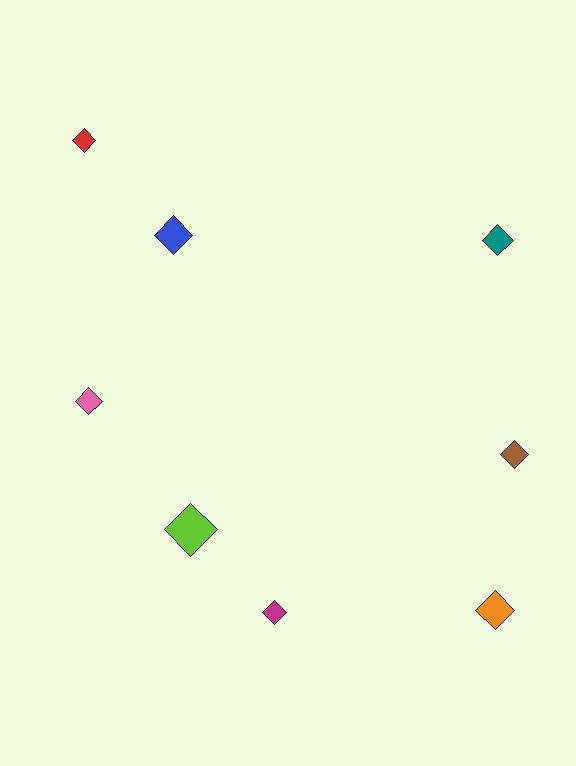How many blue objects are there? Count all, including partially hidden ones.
There is 1 blue object.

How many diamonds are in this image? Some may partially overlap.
There are 8 diamonds.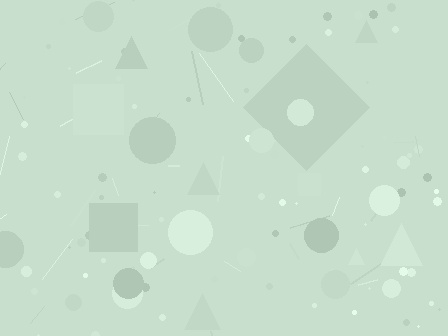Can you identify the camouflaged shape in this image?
The camouflaged shape is a diamond.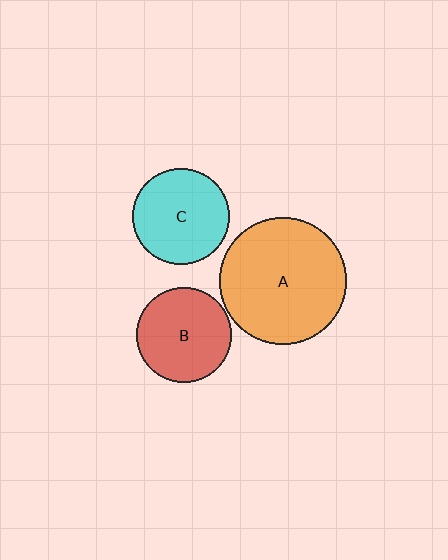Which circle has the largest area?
Circle A (orange).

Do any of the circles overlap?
No, none of the circles overlap.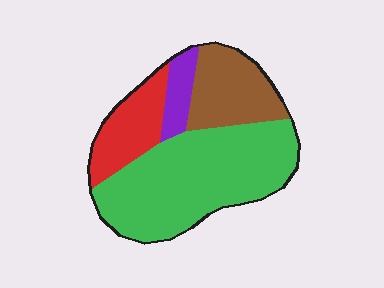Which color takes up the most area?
Green, at roughly 55%.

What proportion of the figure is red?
Red covers about 15% of the figure.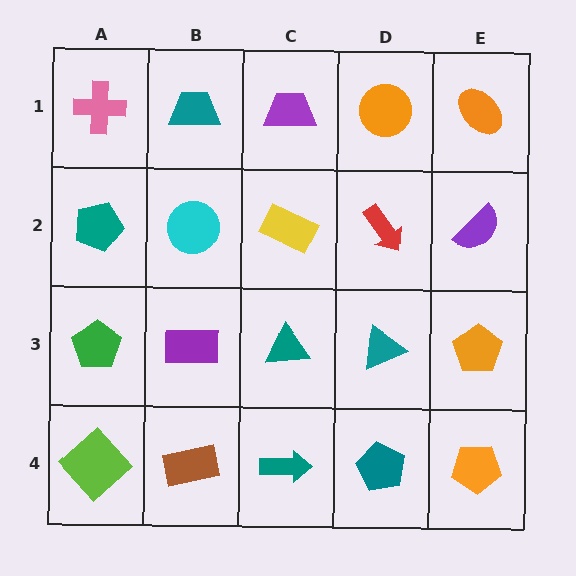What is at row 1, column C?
A purple trapezoid.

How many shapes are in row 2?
5 shapes.